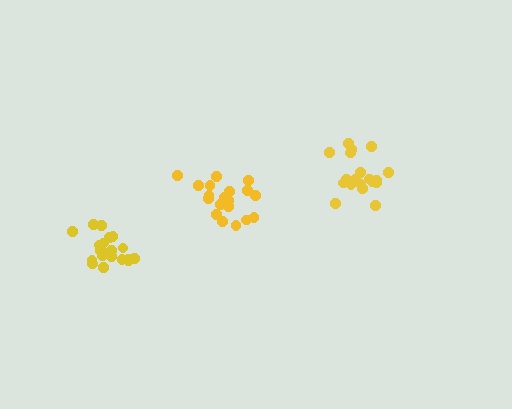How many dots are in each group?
Group 1: 20 dots, Group 2: 20 dots, Group 3: 19 dots (59 total).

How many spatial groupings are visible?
There are 3 spatial groupings.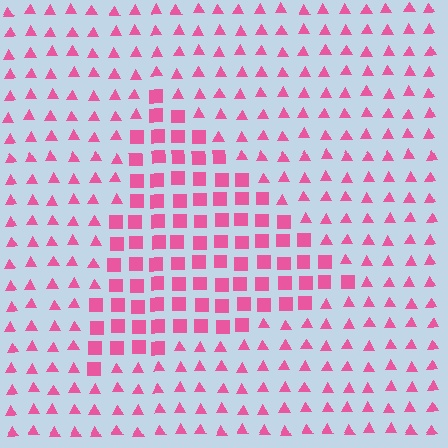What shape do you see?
I see a triangle.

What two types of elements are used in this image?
The image uses squares inside the triangle region and triangles outside it.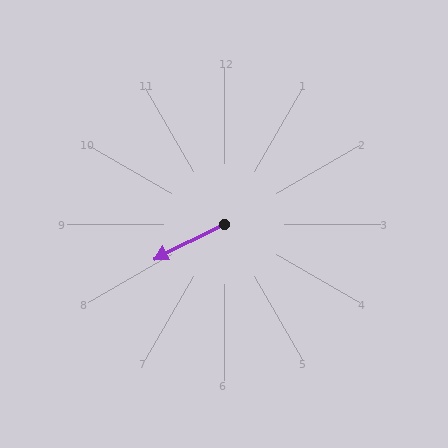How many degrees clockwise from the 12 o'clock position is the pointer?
Approximately 244 degrees.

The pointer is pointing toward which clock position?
Roughly 8 o'clock.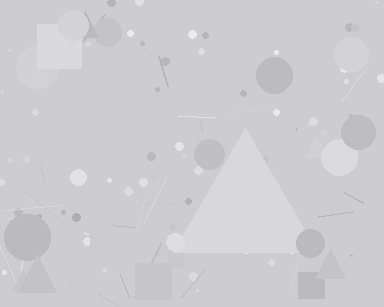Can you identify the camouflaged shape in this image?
The camouflaged shape is a triangle.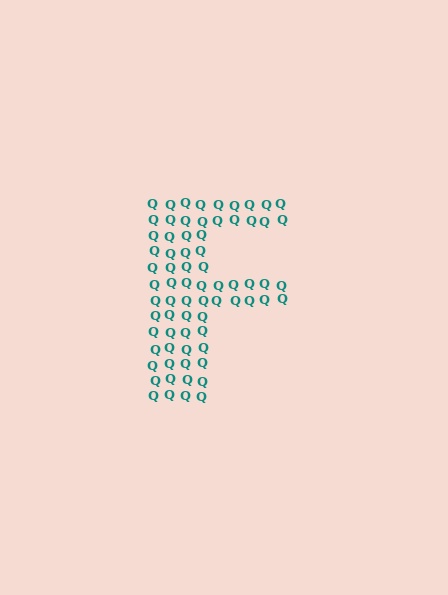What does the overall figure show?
The overall figure shows the letter F.